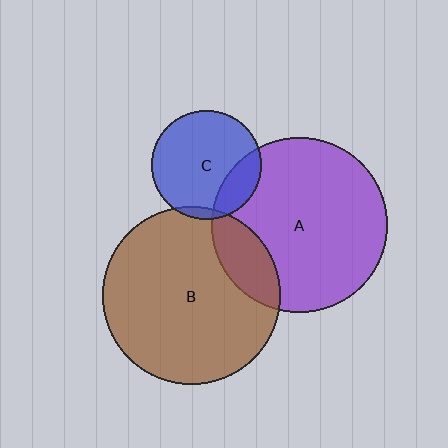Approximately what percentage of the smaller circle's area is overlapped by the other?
Approximately 15%.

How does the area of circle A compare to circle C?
Approximately 2.6 times.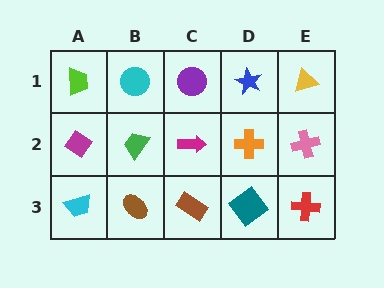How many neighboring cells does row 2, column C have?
4.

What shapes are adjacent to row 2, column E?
A yellow triangle (row 1, column E), a red cross (row 3, column E), an orange cross (row 2, column D).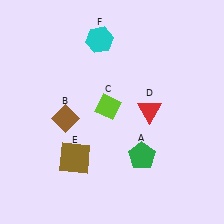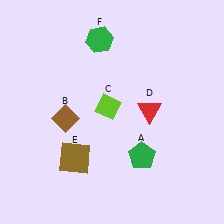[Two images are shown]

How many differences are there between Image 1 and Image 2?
There is 1 difference between the two images.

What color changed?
The hexagon (F) changed from cyan in Image 1 to green in Image 2.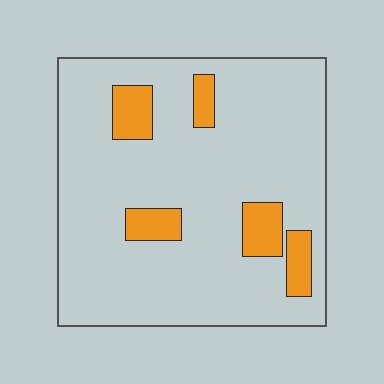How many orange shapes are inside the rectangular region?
5.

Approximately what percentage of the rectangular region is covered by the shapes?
Approximately 15%.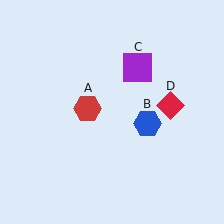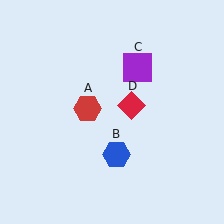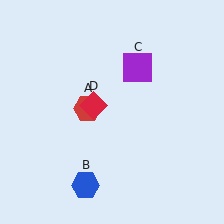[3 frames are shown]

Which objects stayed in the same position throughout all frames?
Red hexagon (object A) and purple square (object C) remained stationary.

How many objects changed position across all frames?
2 objects changed position: blue hexagon (object B), red diamond (object D).